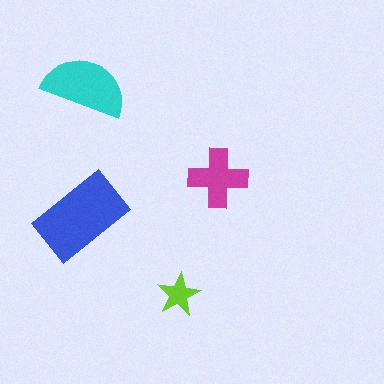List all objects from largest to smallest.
The blue rectangle, the cyan semicircle, the magenta cross, the lime star.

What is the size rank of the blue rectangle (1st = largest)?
1st.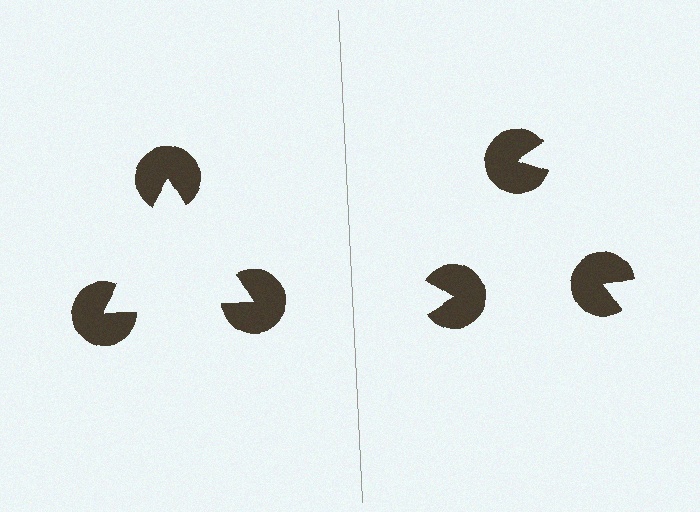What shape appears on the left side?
An illusory triangle.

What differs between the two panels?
The pac-man discs are positioned identically on both sides; only the wedge orientations differ. On the left they align to a triangle; on the right they are misaligned.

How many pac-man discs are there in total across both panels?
6 — 3 on each side.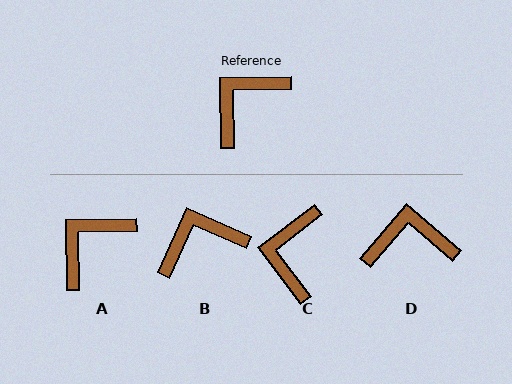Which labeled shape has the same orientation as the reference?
A.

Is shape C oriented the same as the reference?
No, it is off by about 37 degrees.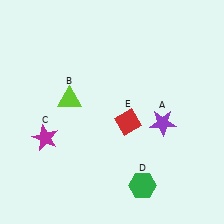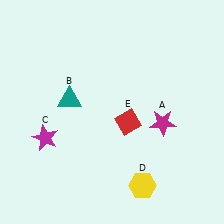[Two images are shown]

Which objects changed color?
A changed from purple to magenta. B changed from lime to teal. D changed from green to yellow.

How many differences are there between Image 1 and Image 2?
There are 3 differences between the two images.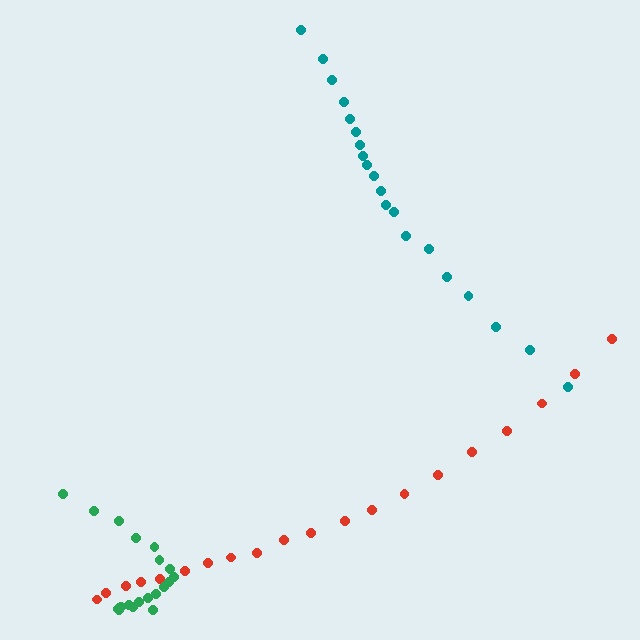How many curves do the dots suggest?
There are 3 distinct paths.